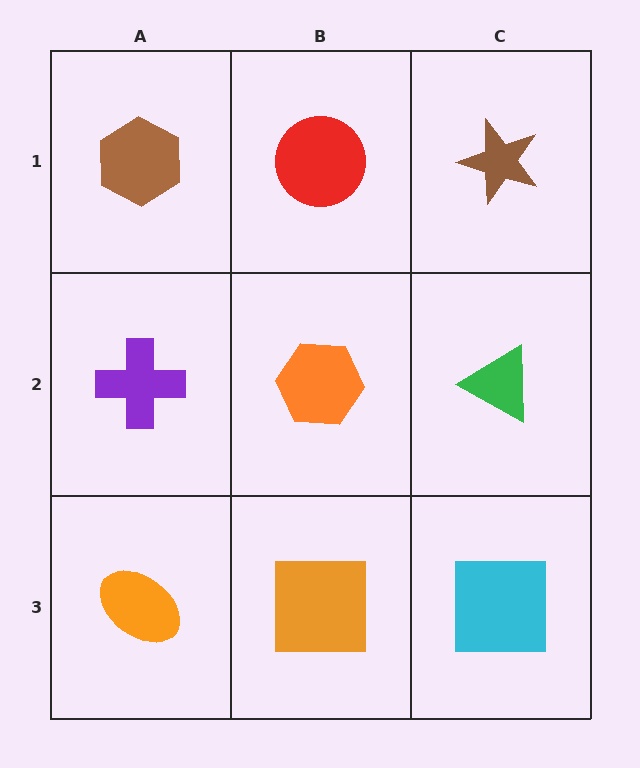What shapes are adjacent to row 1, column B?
An orange hexagon (row 2, column B), a brown hexagon (row 1, column A), a brown star (row 1, column C).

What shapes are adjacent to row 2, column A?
A brown hexagon (row 1, column A), an orange ellipse (row 3, column A), an orange hexagon (row 2, column B).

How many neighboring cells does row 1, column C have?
2.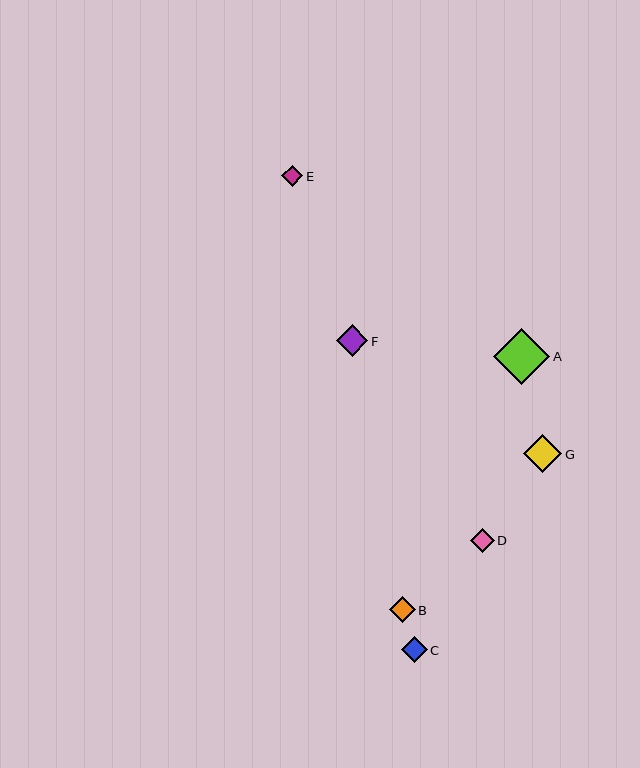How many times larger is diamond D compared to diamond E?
Diamond D is approximately 1.1 times the size of diamond E.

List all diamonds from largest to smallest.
From largest to smallest: A, G, F, B, C, D, E.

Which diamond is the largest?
Diamond A is the largest with a size of approximately 57 pixels.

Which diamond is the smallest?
Diamond E is the smallest with a size of approximately 21 pixels.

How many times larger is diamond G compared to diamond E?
Diamond G is approximately 1.8 times the size of diamond E.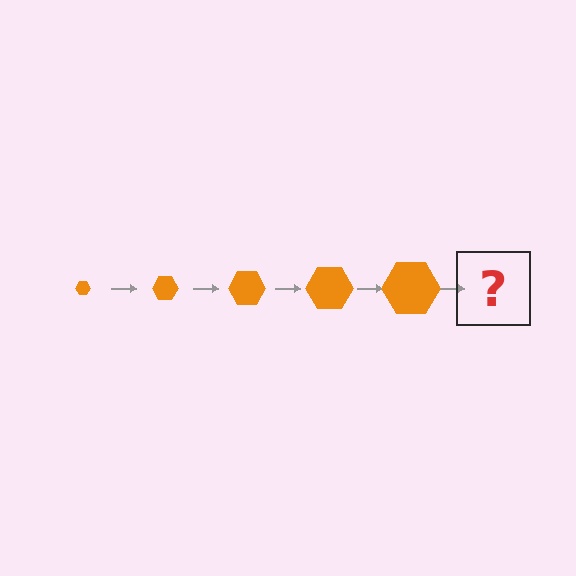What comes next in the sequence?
The next element should be an orange hexagon, larger than the previous one.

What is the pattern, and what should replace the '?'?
The pattern is that the hexagon gets progressively larger each step. The '?' should be an orange hexagon, larger than the previous one.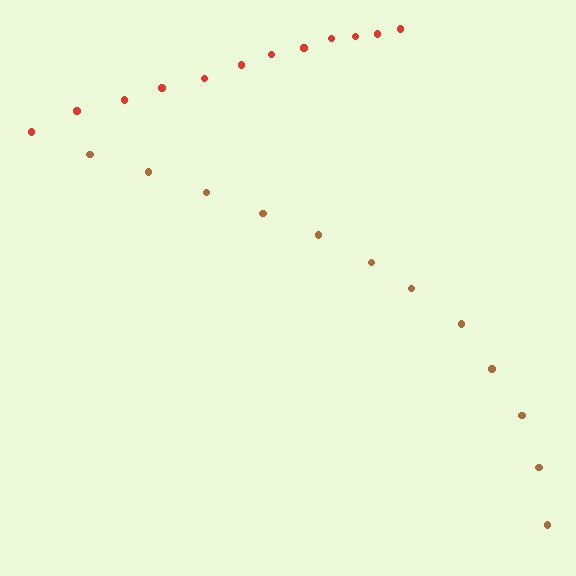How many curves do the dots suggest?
There are 2 distinct paths.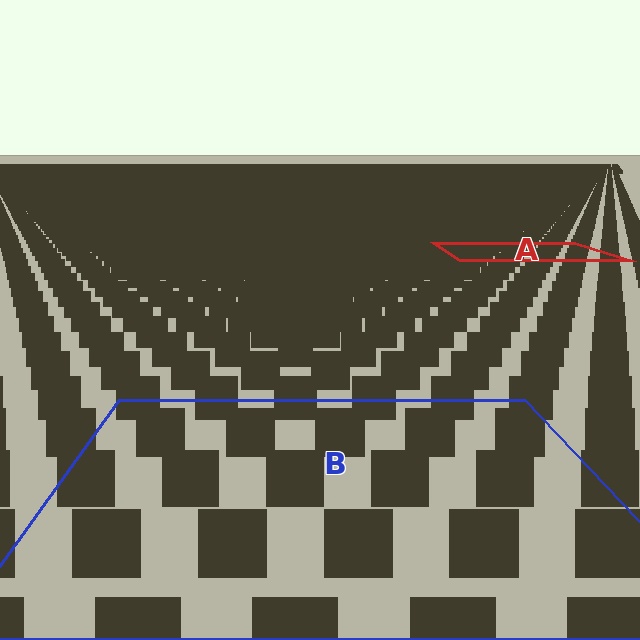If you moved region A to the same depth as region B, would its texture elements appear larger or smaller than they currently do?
They would appear larger. At a closer depth, the same texture elements are projected at a bigger on-screen size.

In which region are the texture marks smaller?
The texture marks are smaller in region A, because it is farther away.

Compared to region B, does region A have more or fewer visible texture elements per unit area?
Region A has more texture elements per unit area — they are packed more densely because it is farther away.